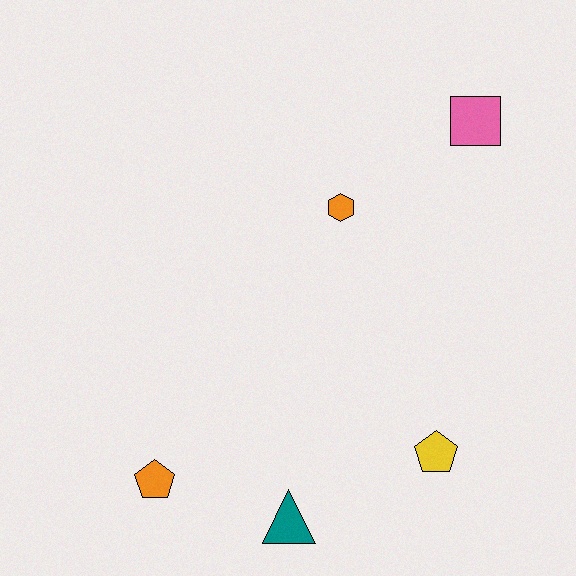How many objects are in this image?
There are 5 objects.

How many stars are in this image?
There are no stars.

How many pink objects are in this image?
There is 1 pink object.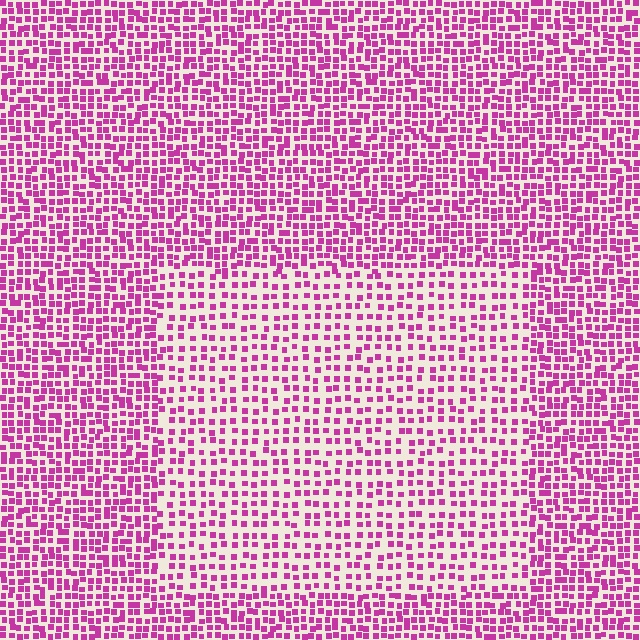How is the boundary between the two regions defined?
The boundary is defined by a change in element density (approximately 1.7x ratio). All elements are the same color, size, and shape.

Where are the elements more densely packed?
The elements are more densely packed outside the rectangle boundary.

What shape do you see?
I see a rectangle.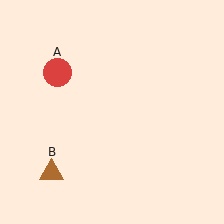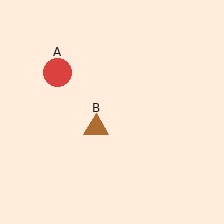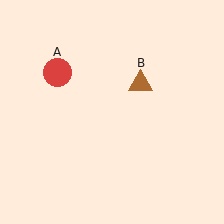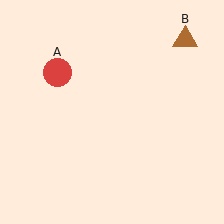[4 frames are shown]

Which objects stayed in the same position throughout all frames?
Red circle (object A) remained stationary.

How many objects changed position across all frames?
1 object changed position: brown triangle (object B).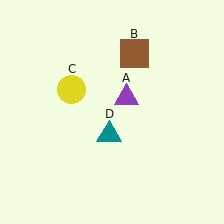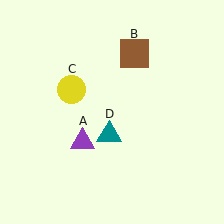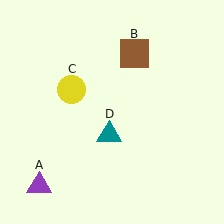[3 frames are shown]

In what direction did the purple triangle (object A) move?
The purple triangle (object A) moved down and to the left.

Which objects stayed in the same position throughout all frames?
Brown square (object B) and yellow circle (object C) and teal triangle (object D) remained stationary.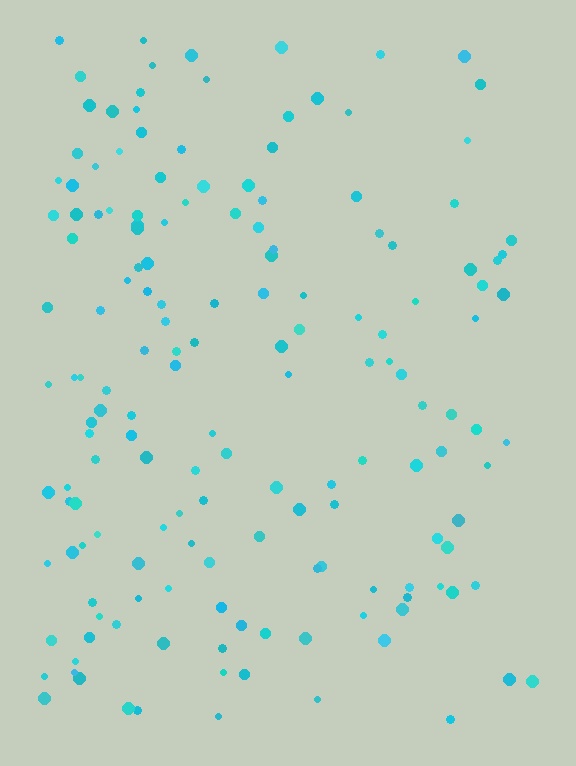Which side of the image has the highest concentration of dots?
The left.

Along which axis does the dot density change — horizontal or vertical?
Horizontal.